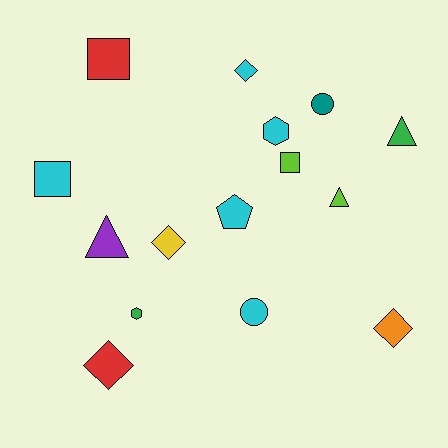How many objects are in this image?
There are 15 objects.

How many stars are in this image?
There are no stars.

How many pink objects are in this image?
There are no pink objects.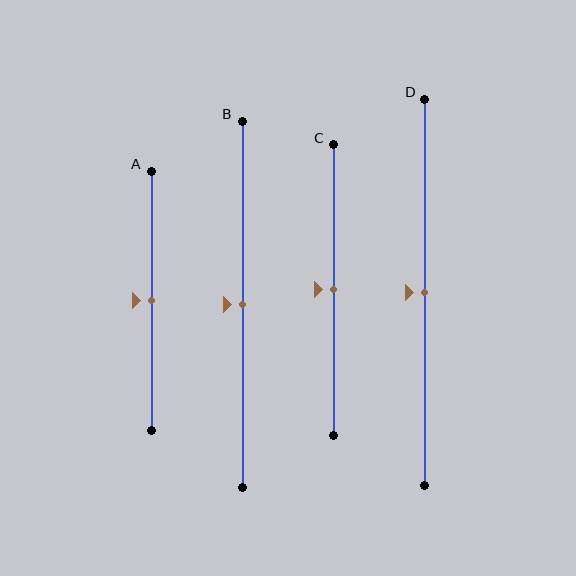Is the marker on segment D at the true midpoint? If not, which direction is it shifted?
Yes, the marker on segment D is at the true midpoint.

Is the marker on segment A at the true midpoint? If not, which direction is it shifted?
Yes, the marker on segment A is at the true midpoint.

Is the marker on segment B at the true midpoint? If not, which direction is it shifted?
Yes, the marker on segment B is at the true midpoint.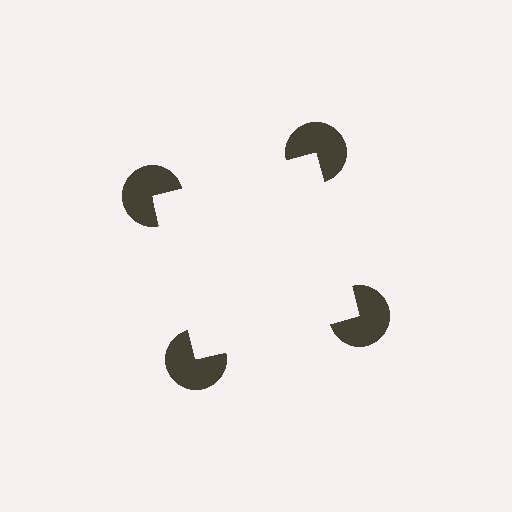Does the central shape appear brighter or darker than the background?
It typically appears slightly brighter than the background, even though no actual brightness change is drawn.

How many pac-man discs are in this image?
There are 4 — one at each vertex of the illusory square.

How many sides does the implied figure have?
4 sides.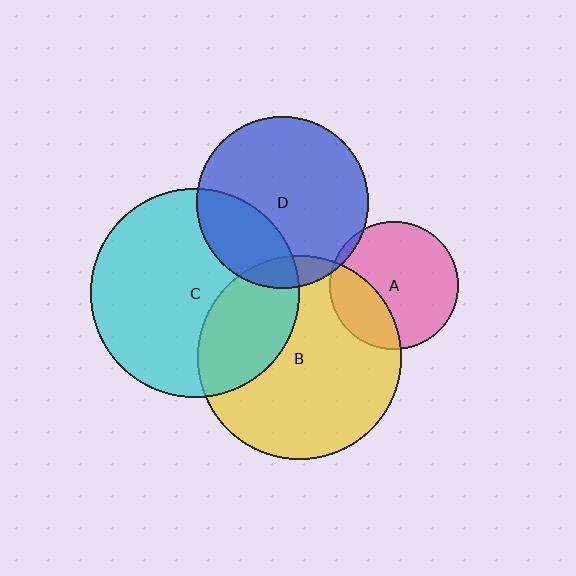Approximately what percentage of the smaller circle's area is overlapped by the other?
Approximately 10%.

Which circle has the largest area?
Circle C (cyan).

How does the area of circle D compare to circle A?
Approximately 1.8 times.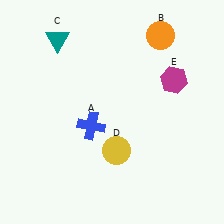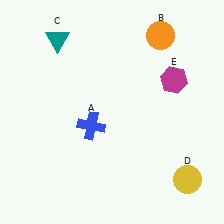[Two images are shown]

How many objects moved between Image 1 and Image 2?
1 object moved between the two images.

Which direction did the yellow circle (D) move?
The yellow circle (D) moved right.